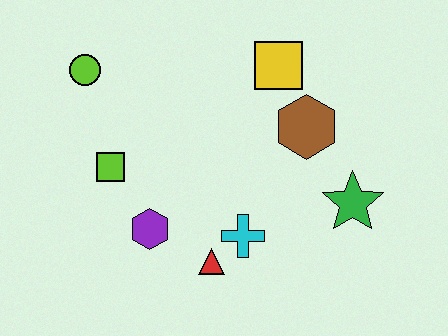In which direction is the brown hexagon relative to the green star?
The brown hexagon is above the green star.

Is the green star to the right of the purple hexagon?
Yes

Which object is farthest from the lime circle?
The green star is farthest from the lime circle.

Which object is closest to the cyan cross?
The red triangle is closest to the cyan cross.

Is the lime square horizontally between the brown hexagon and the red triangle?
No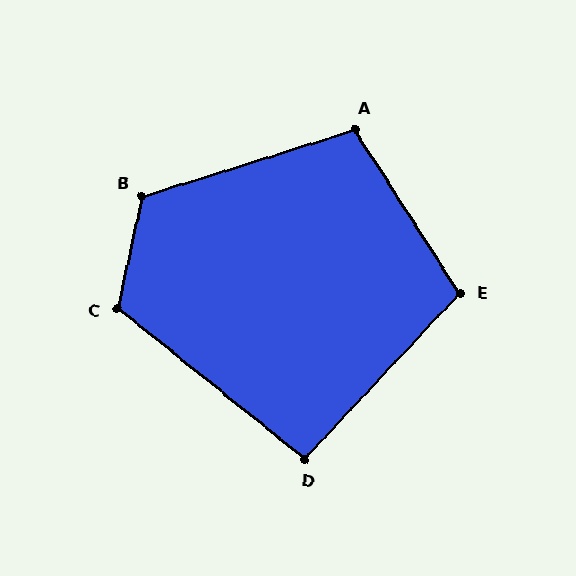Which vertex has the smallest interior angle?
D, at approximately 94 degrees.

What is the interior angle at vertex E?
Approximately 104 degrees (obtuse).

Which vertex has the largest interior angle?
B, at approximately 120 degrees.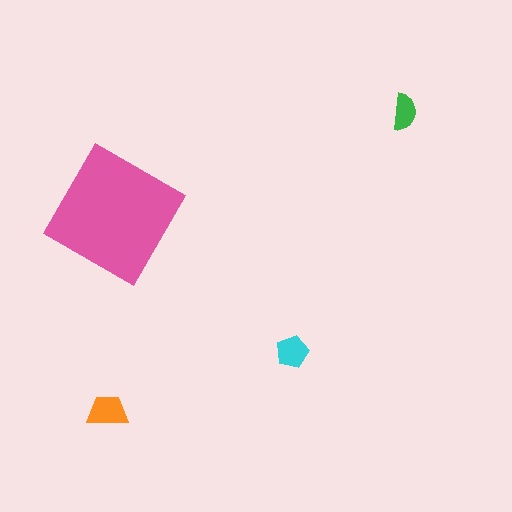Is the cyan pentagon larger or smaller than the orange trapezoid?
Smaller.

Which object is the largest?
The pink diamond.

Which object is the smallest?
The green semicircle.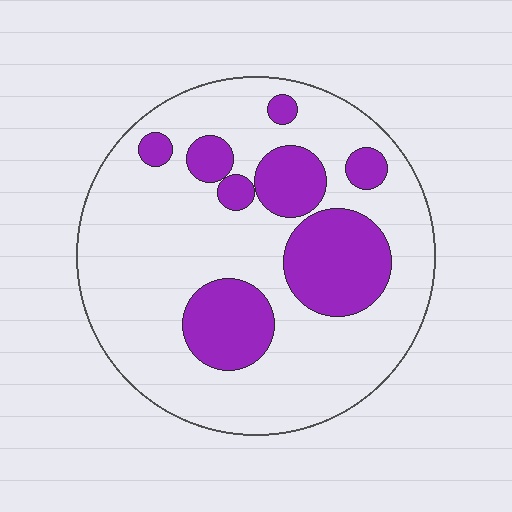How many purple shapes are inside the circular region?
8.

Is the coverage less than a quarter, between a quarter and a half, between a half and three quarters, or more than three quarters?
Between a quarter and a half.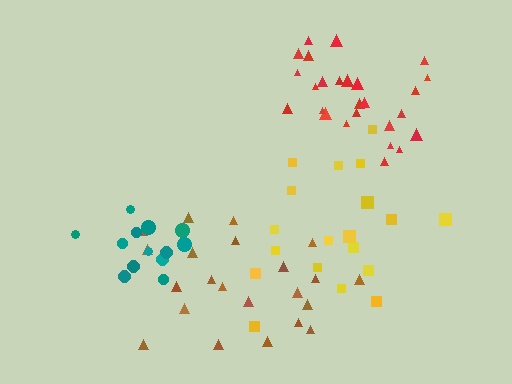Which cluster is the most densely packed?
Red.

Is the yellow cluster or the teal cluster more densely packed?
Teal.